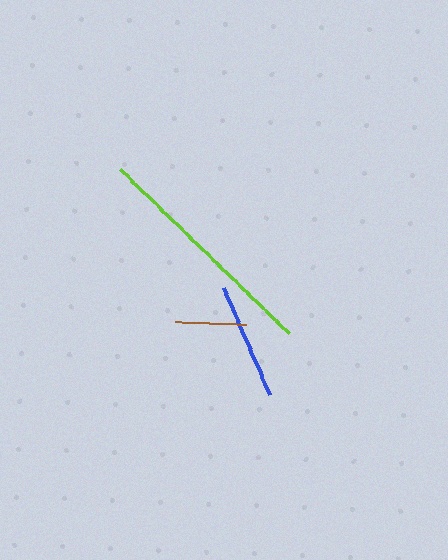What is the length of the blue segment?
The blue segment is approximately 116 pixels long.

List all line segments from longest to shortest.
From longest to shortest: lime, blue, brown.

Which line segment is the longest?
The lime line is the longest at approximately 236 pixels.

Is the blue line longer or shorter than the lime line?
The lime line is longer than the blue line.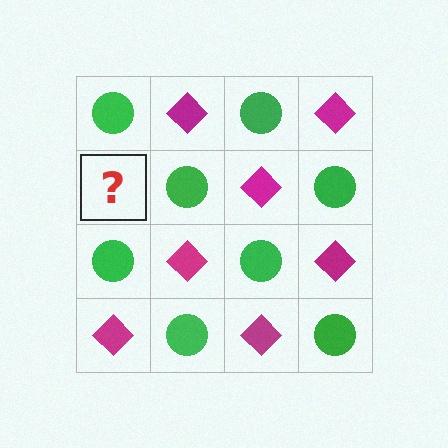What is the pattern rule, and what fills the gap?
The rule is that it alternates green circle and magenta diamond in a checkerboard pattern. The gap should be filled with a magenta diamond.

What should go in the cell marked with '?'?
The missing cell should contain a magenta diamond.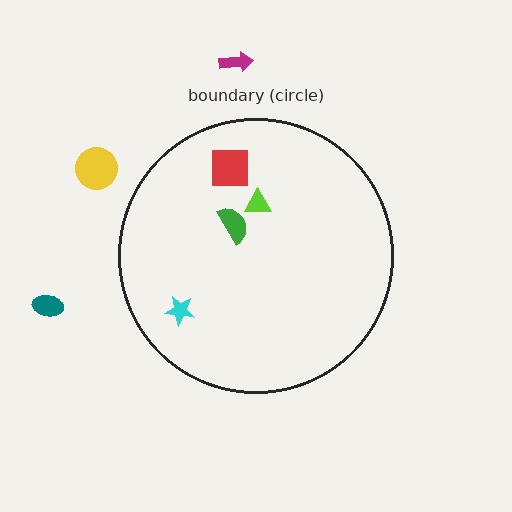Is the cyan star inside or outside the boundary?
Inside.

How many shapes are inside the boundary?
4 inside, 3 outside.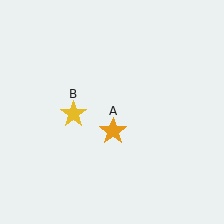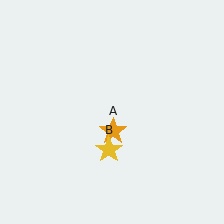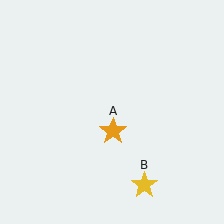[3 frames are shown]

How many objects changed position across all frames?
1 object changed position: yellow star (object B).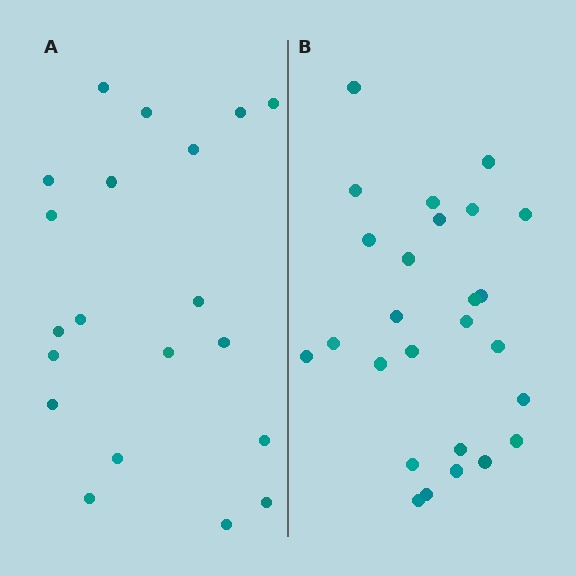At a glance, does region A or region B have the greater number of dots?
Region B (the right region) has more dots.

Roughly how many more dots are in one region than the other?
Region B has about 6 more dots than region A.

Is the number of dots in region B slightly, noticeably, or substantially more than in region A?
Region B has noticeably more, but not dramatically so. The ratio is roughly 1.3 to 1.